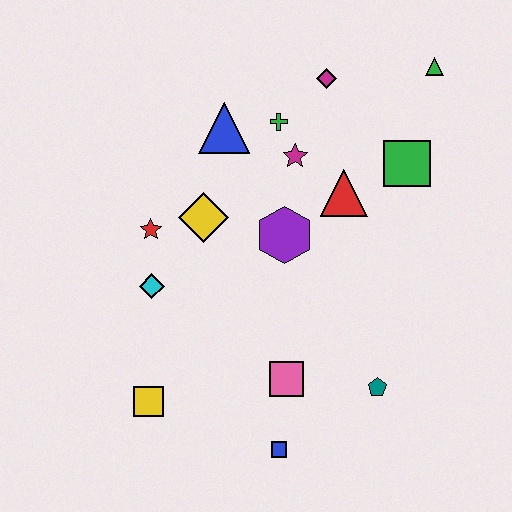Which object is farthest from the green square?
The yellow square is farthest from the green square.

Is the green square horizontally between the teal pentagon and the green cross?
No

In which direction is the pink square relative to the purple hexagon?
The pink square is below the purple hexagon.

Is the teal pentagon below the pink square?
Yes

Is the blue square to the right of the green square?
No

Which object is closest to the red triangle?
The magenta star is closest to the red triangle.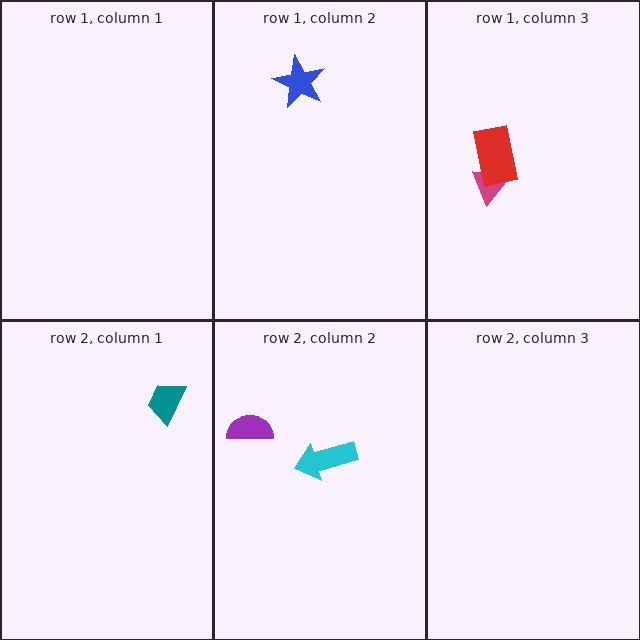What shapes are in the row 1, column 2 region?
The blue star.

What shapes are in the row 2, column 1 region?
The teal trapezoid.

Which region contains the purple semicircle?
The row 2, column 2 region.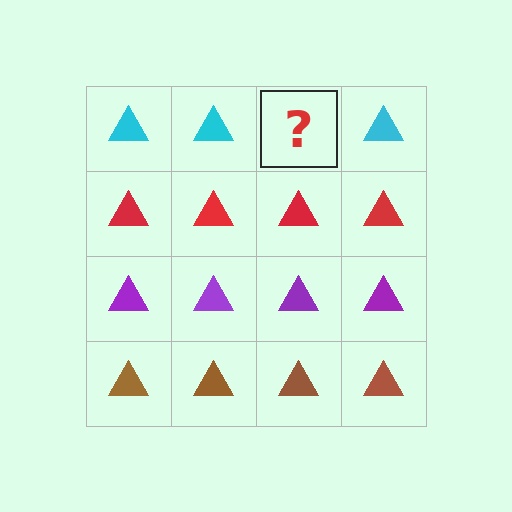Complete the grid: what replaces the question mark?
The question mark should be replaced with a cyan triangle.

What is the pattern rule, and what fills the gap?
The rule is that each row has a consistent color. The gap should be filled with a cyan triangle.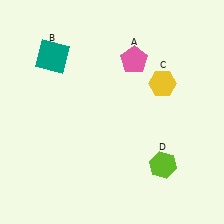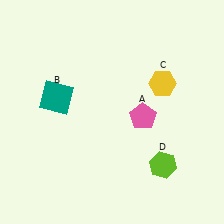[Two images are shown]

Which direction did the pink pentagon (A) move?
The pink pentagon (A) moved down.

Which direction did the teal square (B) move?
The teal square (B) moved down.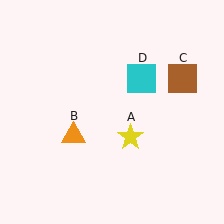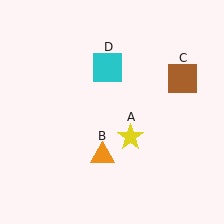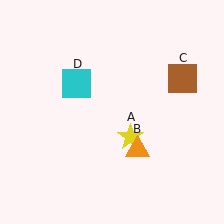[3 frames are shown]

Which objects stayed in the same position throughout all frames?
Yellow star (object A) and brown square (object C) remained stationary.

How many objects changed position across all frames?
2 objects changed position: orange triangle (object B), cyan square (object D).